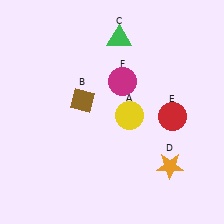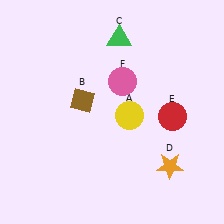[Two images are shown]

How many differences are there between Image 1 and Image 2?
There is 1 difference between the two images.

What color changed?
The circle (F) changed from magenta in Image 1 to pink in Image 2.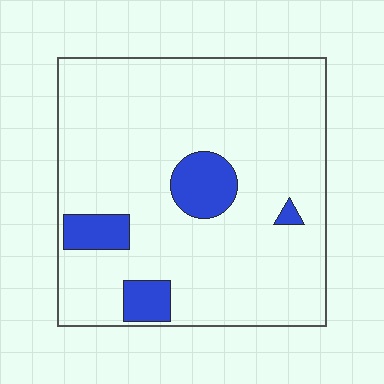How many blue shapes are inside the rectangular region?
4.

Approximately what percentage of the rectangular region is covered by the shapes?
Approximately 10%.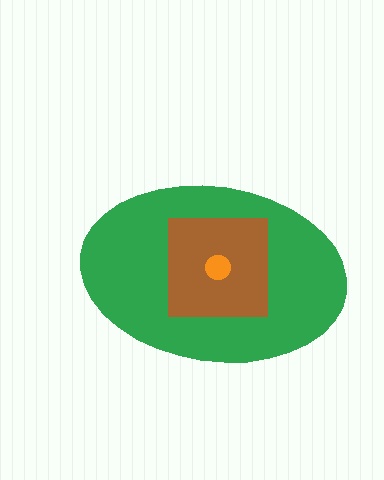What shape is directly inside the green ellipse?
The brown square.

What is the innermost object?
The orange circle.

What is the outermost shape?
The green ellipse.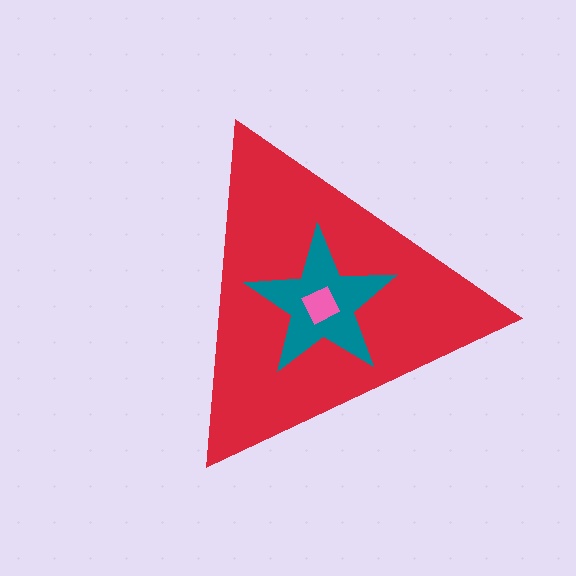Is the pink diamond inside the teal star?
Yes.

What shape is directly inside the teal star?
The pink diamond.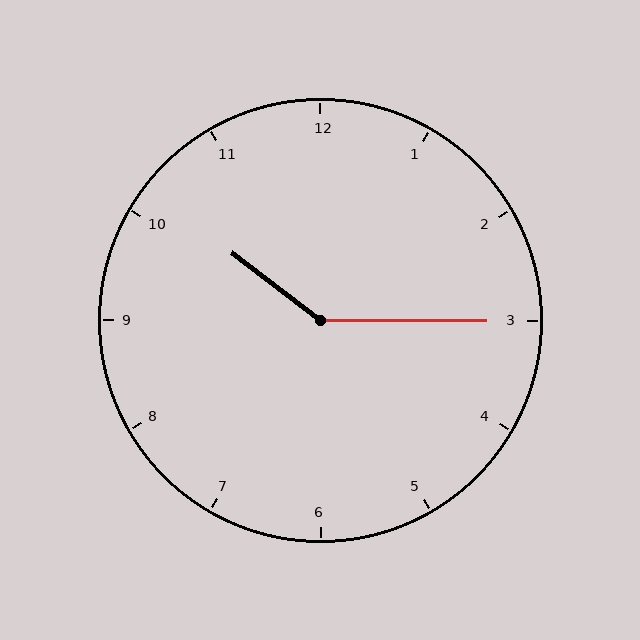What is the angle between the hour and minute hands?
Approximately 142 degrees.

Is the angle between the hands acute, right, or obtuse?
It is obtuse.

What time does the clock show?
10:15.